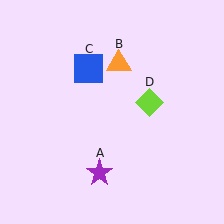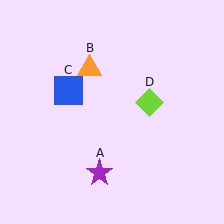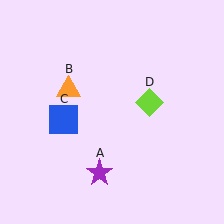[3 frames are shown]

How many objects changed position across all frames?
2 objects changed position: orange triangle (object B), blue square (object C).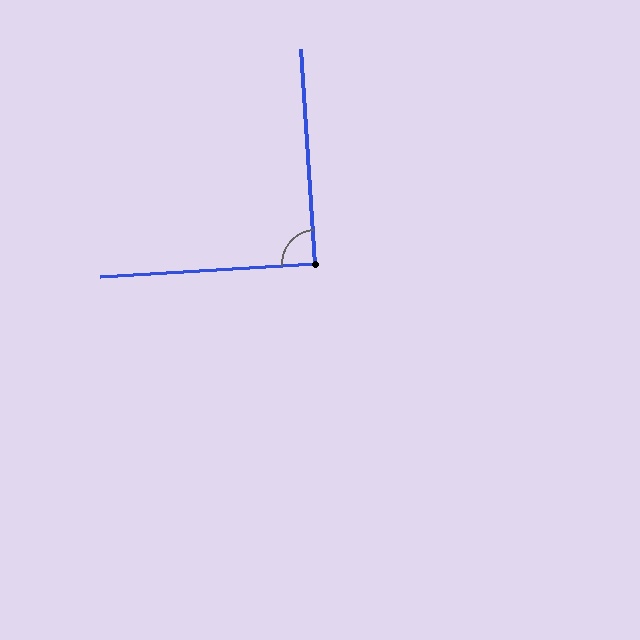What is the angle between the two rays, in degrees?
Approximately 89 degrees.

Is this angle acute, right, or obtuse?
It is approximately a right angle.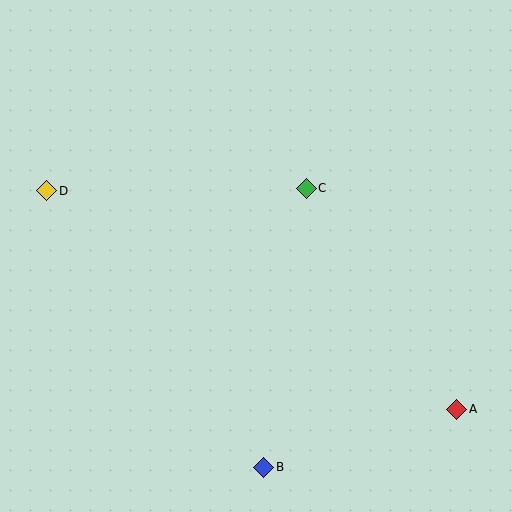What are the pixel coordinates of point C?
Point C is at (306, 188).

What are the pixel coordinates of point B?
Point B is at (264, 467).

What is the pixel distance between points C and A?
The distance between C and A is 268 pixels.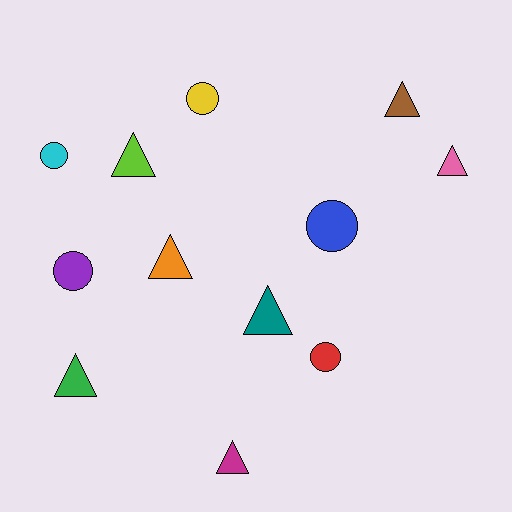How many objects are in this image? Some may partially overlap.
There are 12 objects.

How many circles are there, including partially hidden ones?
There are 5 circles.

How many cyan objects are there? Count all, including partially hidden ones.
There is 1 cyan object.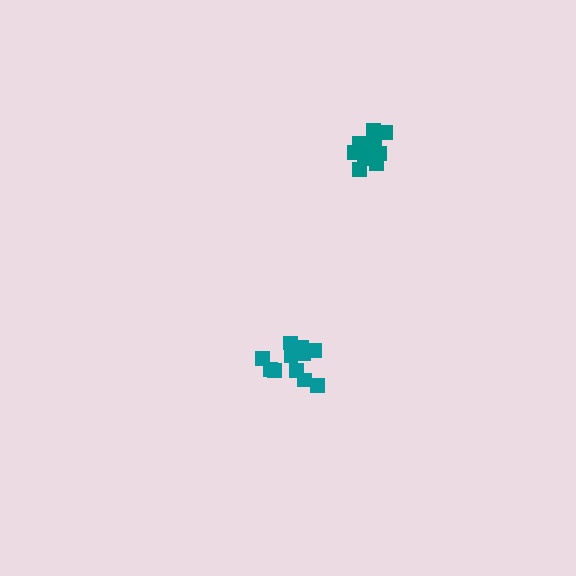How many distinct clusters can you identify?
There are 2 distinct clusters.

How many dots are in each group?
Group 1: 11 dots, Group 2: 10 dots (21 total).